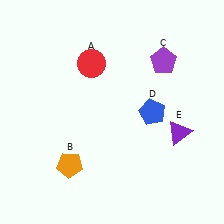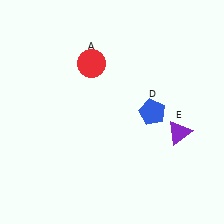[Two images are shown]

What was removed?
The purple pentagon (C), the orange pentagon (B) were removed in Image 2.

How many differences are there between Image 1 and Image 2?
There are 2 differences between the two images.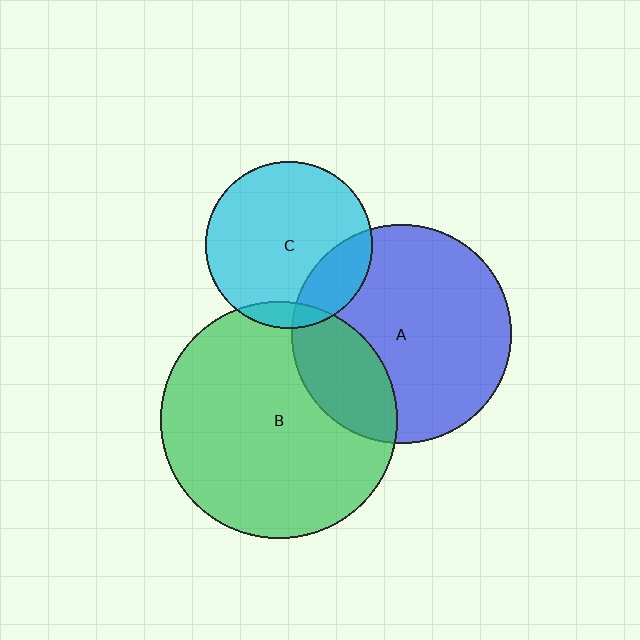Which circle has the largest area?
Circle B (green).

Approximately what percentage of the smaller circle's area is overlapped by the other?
Approximately 20%.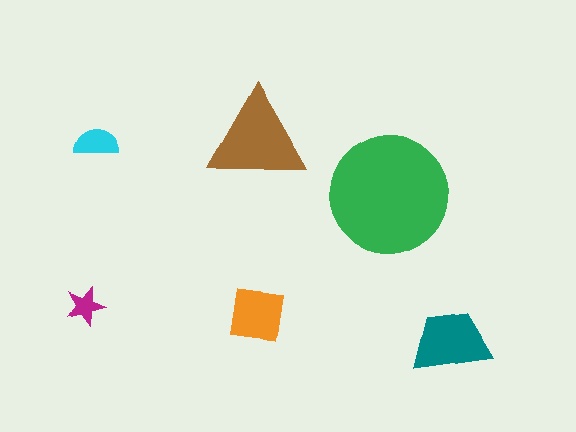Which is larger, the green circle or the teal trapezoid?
The green circle.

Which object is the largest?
The green circle.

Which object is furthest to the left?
The magenta star is leftmost.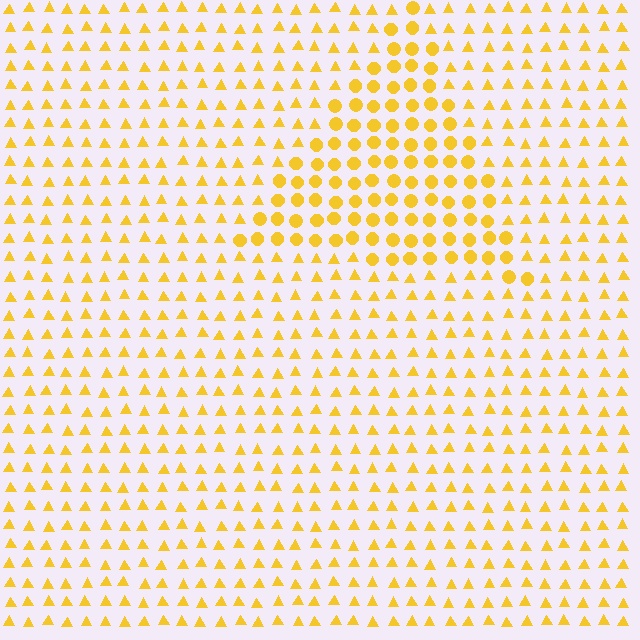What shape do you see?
I see a triangle.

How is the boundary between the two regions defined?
The boundary is defined by a change in element shape: circles inside vs. triangles outside. All elements share the same color and spacing.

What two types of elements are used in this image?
The image uses circles inside the triangle region and triangles outside it.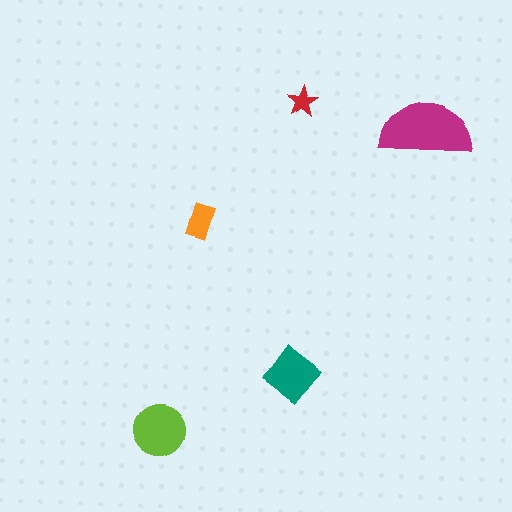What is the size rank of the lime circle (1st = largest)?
2nd.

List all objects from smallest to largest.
The red star, the orange rectangle, the teal diamond, the lime circle, the magenta semicircle.